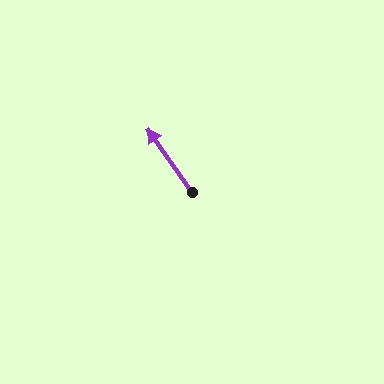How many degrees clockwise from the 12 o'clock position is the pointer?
Approximately 325 degrees.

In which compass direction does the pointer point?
Northwest.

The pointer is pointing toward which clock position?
Roughly 11 o'clock.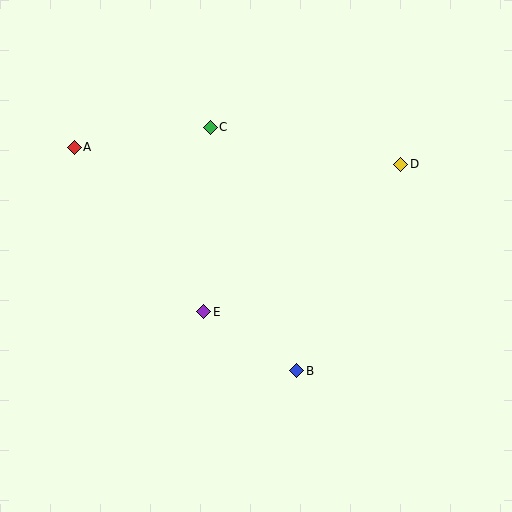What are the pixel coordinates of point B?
Point B is at (297, 371).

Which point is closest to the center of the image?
Point E at (204, 312) is closest to the center.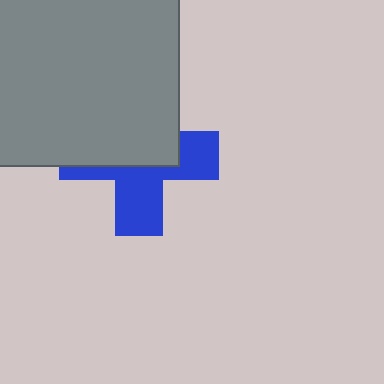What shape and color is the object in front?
The object in front is a gray square.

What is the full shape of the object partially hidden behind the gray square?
The partially hidden object is a blue cross.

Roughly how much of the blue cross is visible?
About half of it is visible (roughly 46%).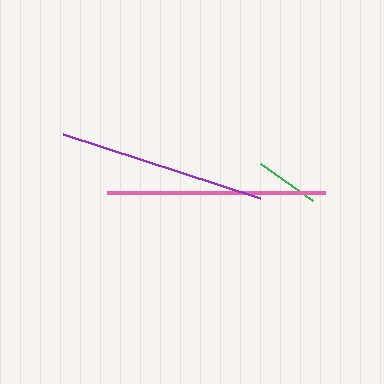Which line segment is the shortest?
The green line is the shortest at approximately 63 pixels.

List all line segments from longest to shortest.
From longest to shortest: pink, purple, green.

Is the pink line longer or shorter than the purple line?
The pink line is longer than the purple line.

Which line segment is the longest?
The pink line is the longest at approximately 218 pixels.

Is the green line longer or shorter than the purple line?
The purple line is longer than the green line.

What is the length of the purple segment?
The purple segment is approximately 207 pixels long.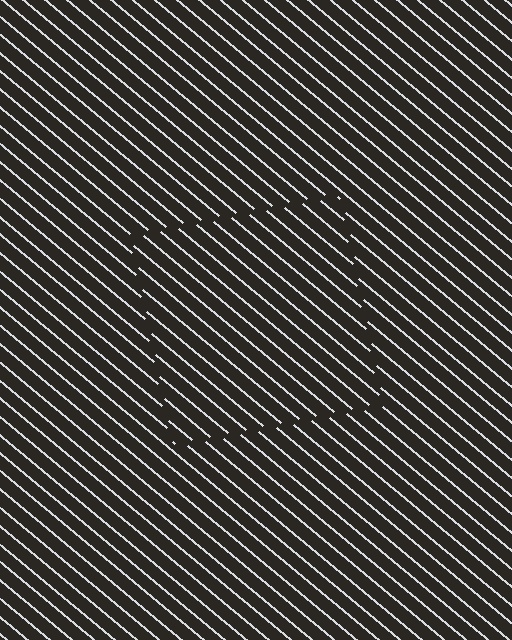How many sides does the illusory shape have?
4 sides — the line-ends trace a square.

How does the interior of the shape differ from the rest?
The interior of the shape contains the same grating, shifted by half a period — the contour is defined by the phase discontinuity where line-ends from the inner and outer gratings abut.